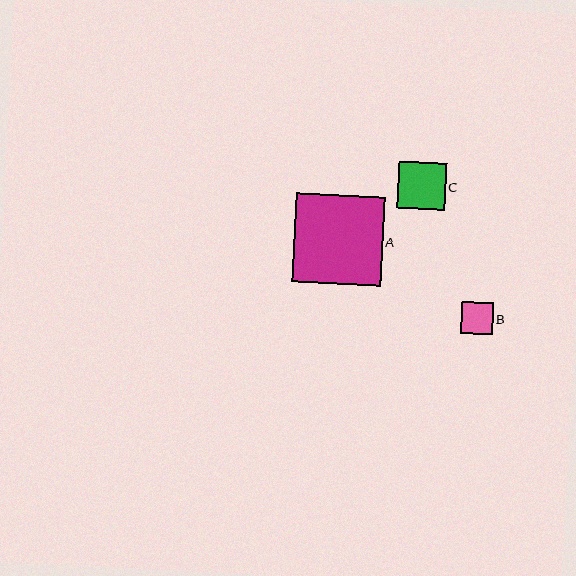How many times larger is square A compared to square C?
Square A is approximately 1.9 times the size of square C.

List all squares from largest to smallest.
From largest to smallest: A, C, B.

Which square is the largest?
Square A is the largest with a size of approximately 89 pixels.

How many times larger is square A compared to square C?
Square A is approximately 1.9 times the size of square C.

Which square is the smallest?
Square B is the smallest with a size of approximately 32 pixels.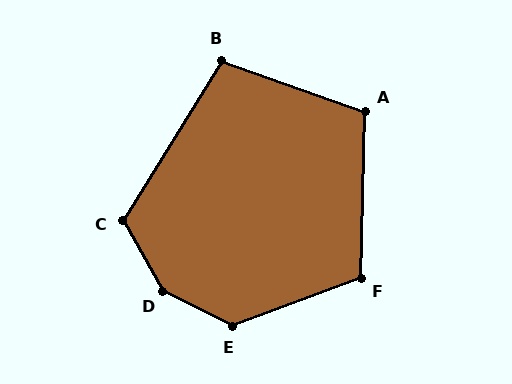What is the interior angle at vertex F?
Approximately 112 degrees (obtuse).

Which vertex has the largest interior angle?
D, at approximately 146 degrees.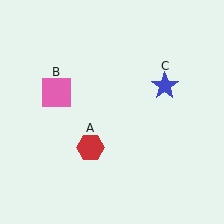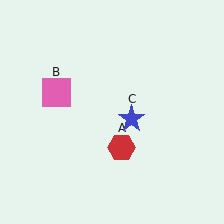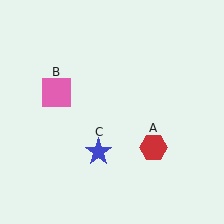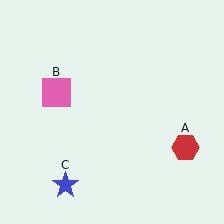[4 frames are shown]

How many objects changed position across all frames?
2 objects changed position: red hexagon (object A), blue star (object C).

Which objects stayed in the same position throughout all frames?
Pink square (object B) remained stationary.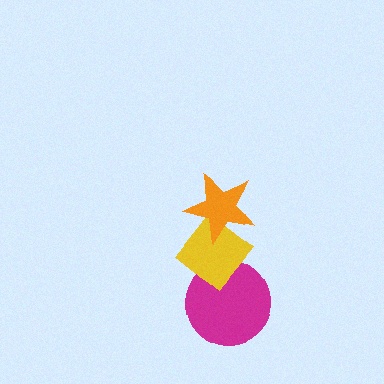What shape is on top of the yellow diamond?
The orange star is on top of the yellow diamond.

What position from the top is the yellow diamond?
The yellow diamond is 2nd from the top.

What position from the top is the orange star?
The orange star is 1st from the top.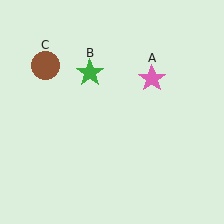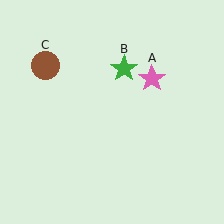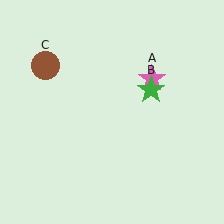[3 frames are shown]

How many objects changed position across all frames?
1 object changed position: green star (object B).